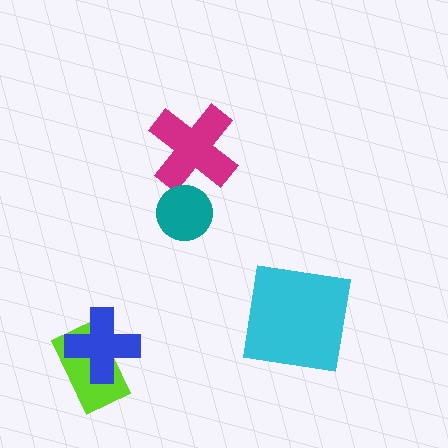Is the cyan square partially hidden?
No, no other shape covers it.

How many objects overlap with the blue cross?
1 object overlaps with the blue cross.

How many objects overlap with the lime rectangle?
1 object overlaps with the lime rectangle.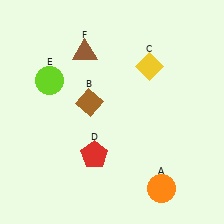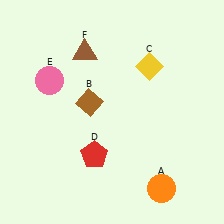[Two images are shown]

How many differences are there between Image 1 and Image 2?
There is 1 difference between the two images.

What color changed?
The circle (E) changed from lime in Image 1 to pink in Image 2.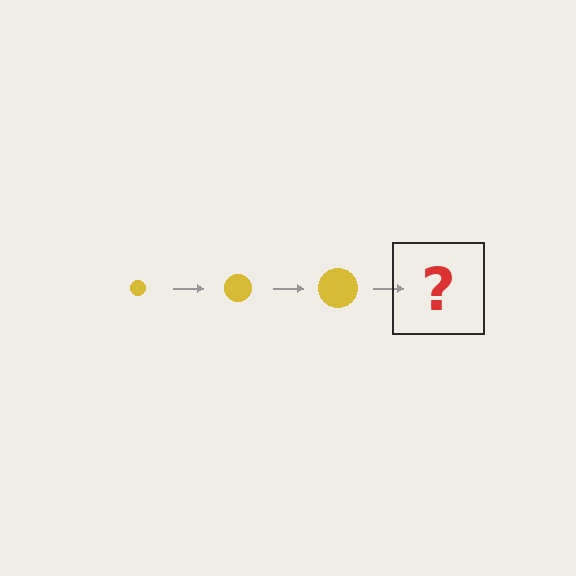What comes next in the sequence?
The next element should be a yellow circle, larger than the previous one.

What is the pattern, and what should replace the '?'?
The pattern is that the circle gets progressively larger each step. The '?' should be a yellow circle, larger than the previous one.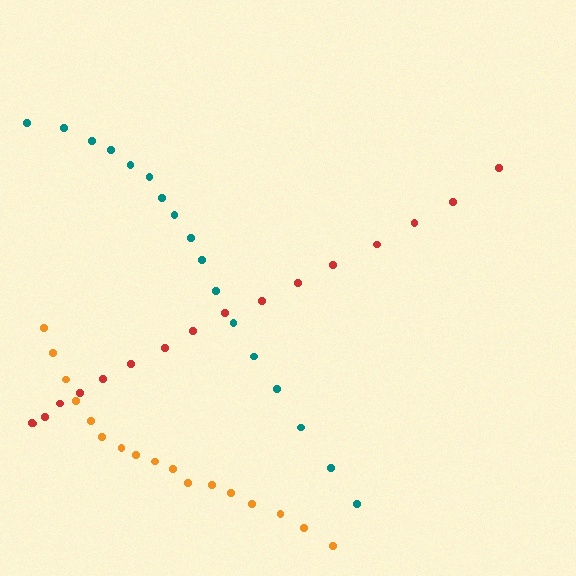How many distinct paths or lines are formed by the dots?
There are 3 distinct paths.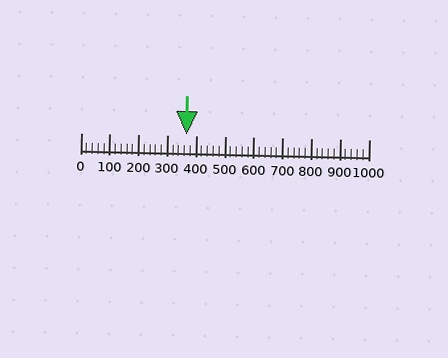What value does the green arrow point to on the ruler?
The green arrow points to approximately 366.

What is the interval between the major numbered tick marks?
The major tick marks are spaced 100 units apart.